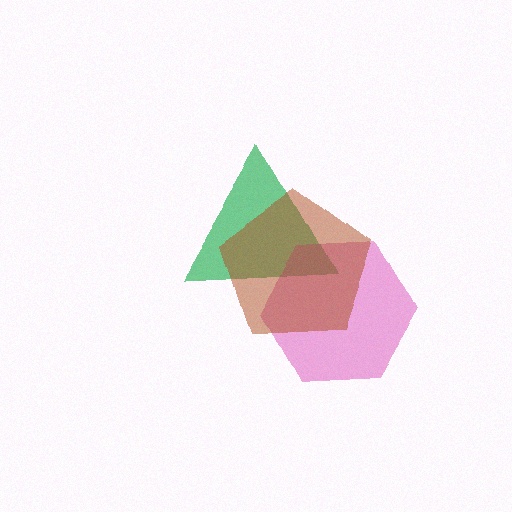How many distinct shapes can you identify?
There are 3 distinct shapes: a green triangle, a magenta hexagon, a brown pentagon.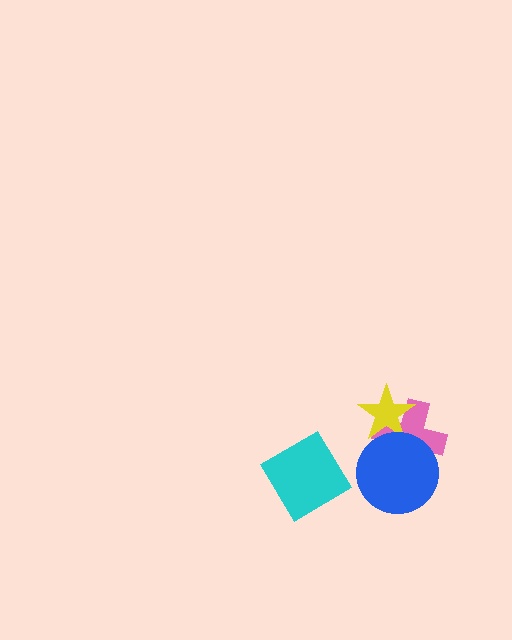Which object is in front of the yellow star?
The blue circle is in front of the yellow star.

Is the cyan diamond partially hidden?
No, no other shape covers it.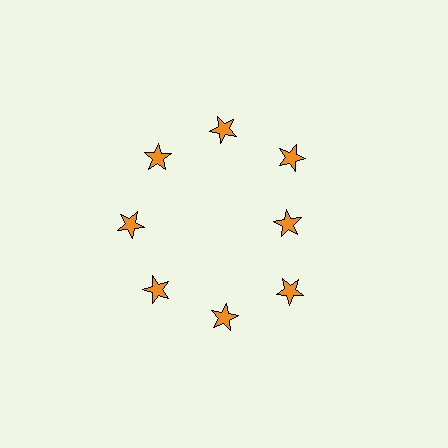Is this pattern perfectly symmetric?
No. The 8 orange stars are arranged in a ring, but one element near the 3 o'clock position is pulled inward toward the center, breaking the 8-fold rotational symmetry.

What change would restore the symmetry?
The symmetry would be restored by moving it outward, back onto the ring so that all 8 stars sit at equal angles and equal distance from the center.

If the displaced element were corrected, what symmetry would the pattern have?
It would have 8-fold rotational symmetry — the pattern would map onto itself every 45 degrees.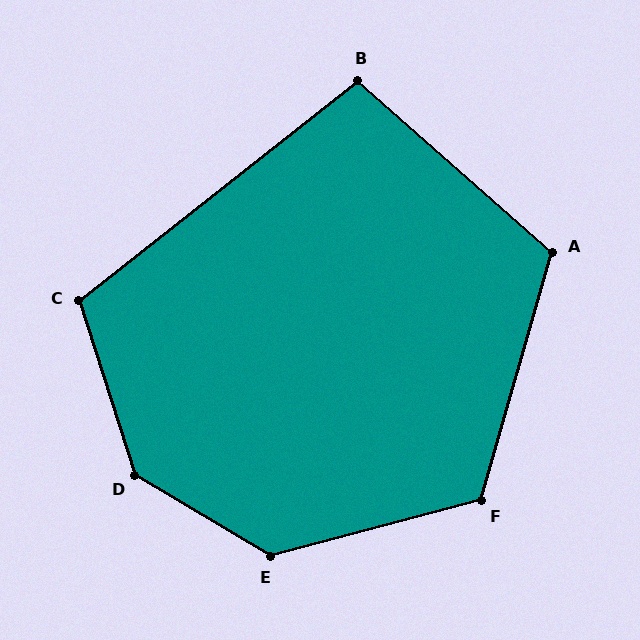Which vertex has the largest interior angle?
D, at approximately 139 degrees.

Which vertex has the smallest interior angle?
B, at approximately 100 degrees.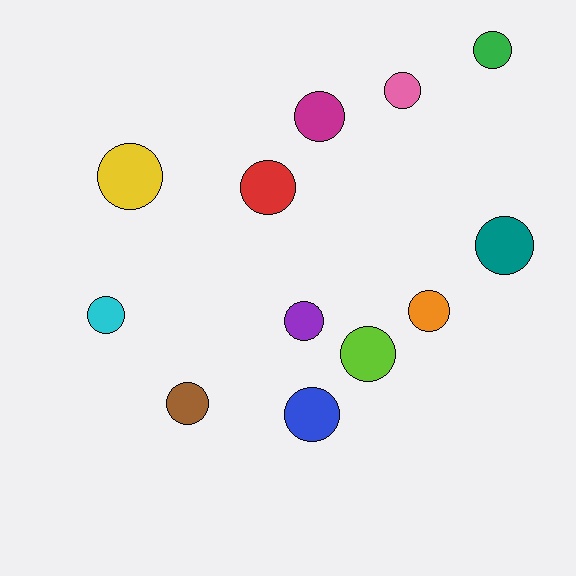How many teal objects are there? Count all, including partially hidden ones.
There is 1 teal object.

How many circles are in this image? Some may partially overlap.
There are 12 circles.